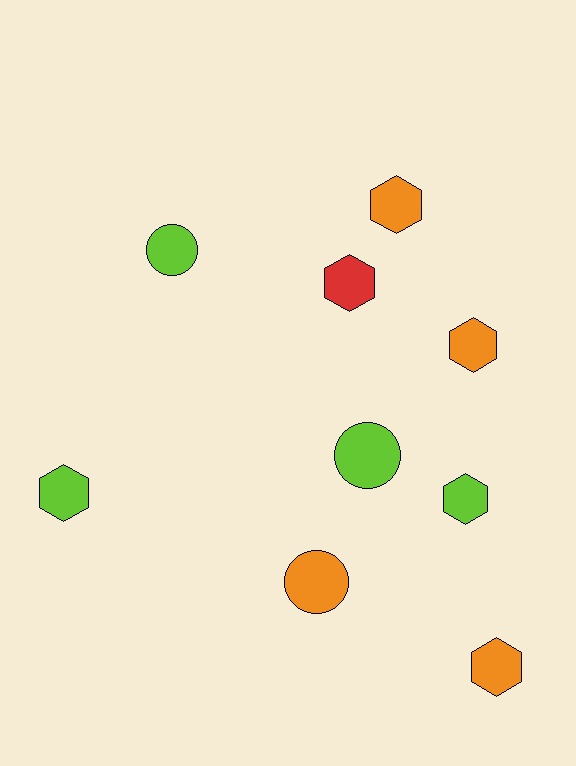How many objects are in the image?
There are 9 objects.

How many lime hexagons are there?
There are 2 lime hexagons.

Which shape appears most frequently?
Hexagon, with 6 objects.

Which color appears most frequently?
Orange, with 4 objects.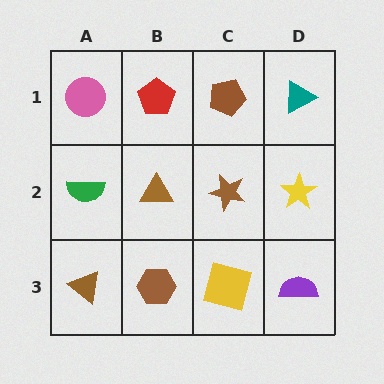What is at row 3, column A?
A brown triangle.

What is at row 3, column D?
A purple semicircle.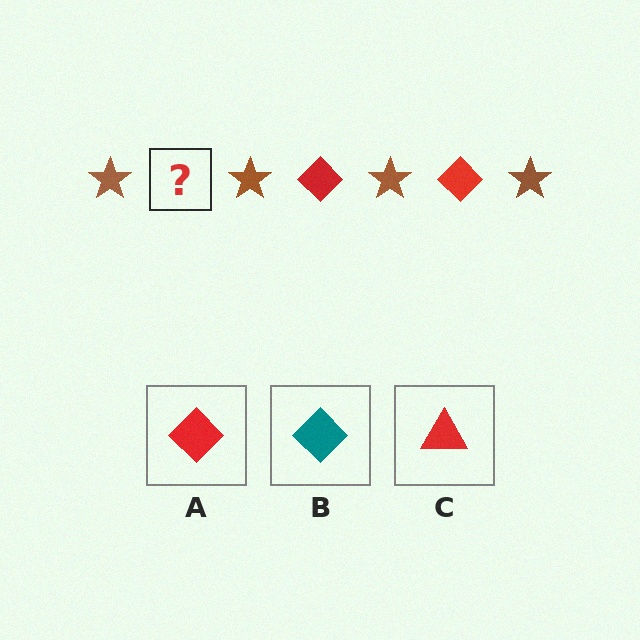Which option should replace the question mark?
Option A.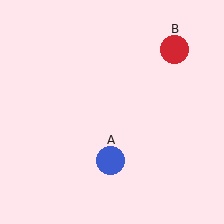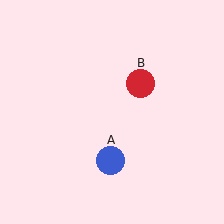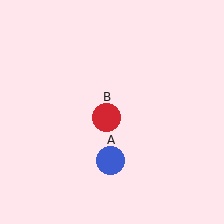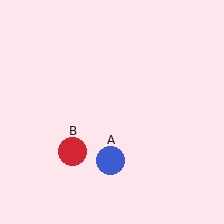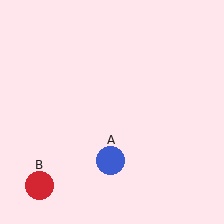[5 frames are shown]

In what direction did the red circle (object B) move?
The red circle (object B) moved down and to the left.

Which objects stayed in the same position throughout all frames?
Blue circle (object A) remained stationary.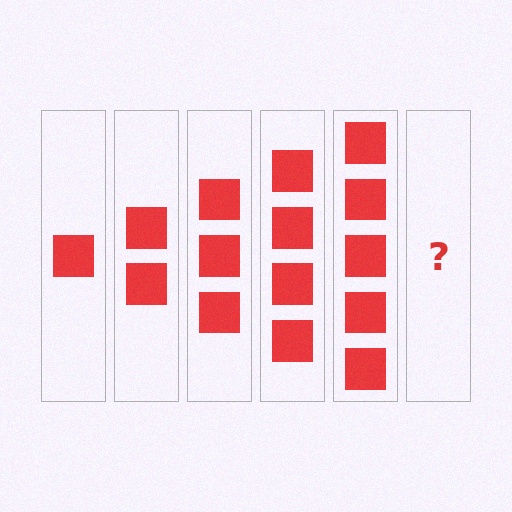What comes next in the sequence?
The next element should be 6 squares.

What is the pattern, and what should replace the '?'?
The pattern is that each step adds one more square. The '?' should be 6 squares.